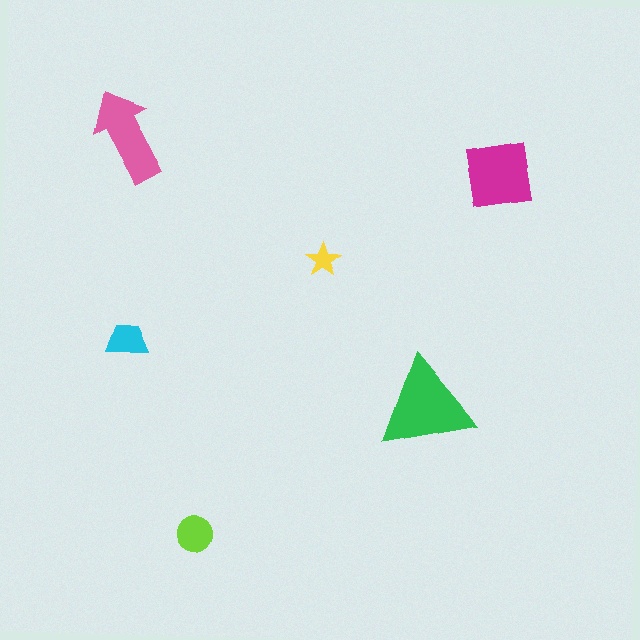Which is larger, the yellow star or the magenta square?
The magenta square.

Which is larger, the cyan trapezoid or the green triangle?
The green triangle.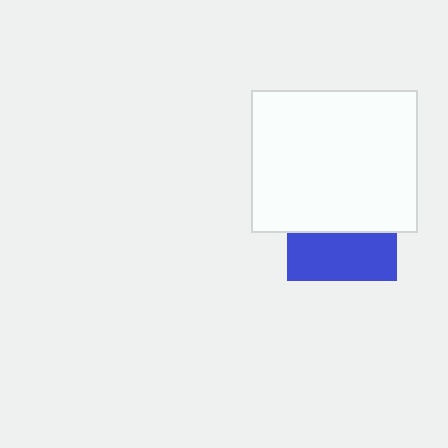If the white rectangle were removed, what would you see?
You would see the complete blue square.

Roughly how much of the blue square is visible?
A small part of it is visible (roughly 43%).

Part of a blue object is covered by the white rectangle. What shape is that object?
It is a square.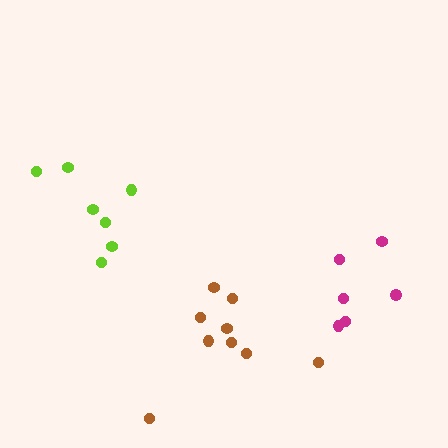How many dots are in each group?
Group 1: 7 dots, Group 2: 6 dots, Group 3: 9 dots (22 total).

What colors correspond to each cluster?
The clusters are colored: lime, magenta, brown.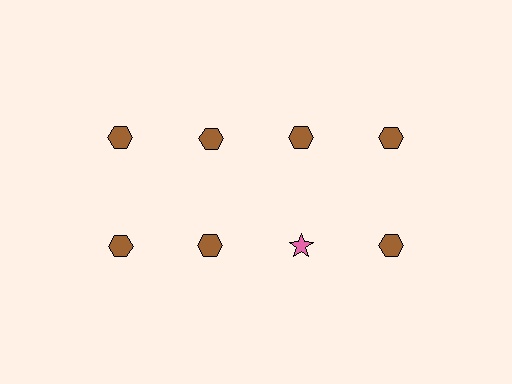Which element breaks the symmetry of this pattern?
The pink star in the second row, center column breaks the symmetry. All other shapes are brown hexagons.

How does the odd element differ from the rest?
It differs in both color (pink instead of brown) and shape (star instead of hexagon).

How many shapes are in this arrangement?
There are 8 shapes arranged in a grid pattern.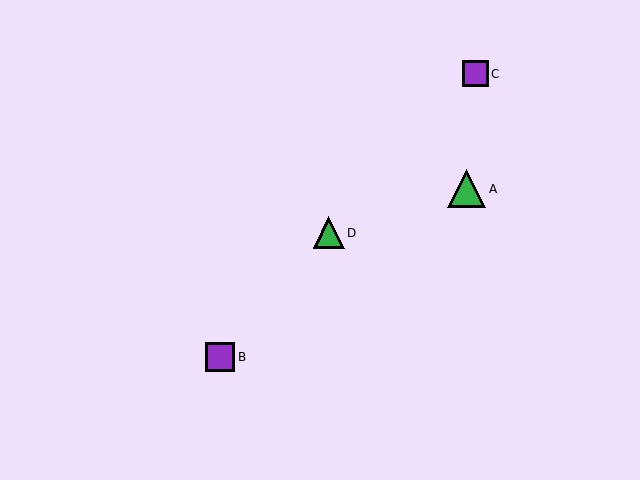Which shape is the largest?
The green triangle (labeled A) is the largest.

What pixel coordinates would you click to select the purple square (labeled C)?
Click at (475, 74) to select the purple square C.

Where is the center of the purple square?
The center of the purple square is at (475, 74).